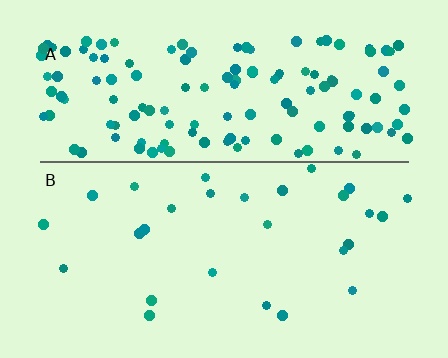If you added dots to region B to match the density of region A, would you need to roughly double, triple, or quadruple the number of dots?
Approximately quadruple.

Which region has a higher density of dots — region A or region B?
A (the top).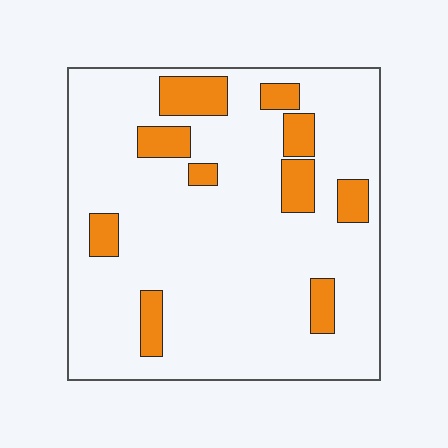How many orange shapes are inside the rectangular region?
10.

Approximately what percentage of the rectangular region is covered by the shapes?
Approximately 15%.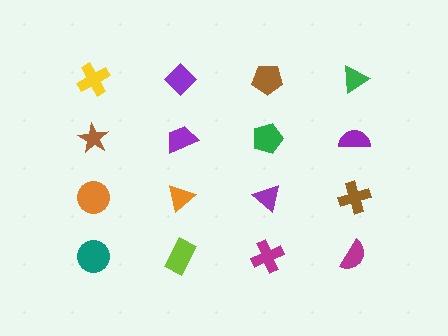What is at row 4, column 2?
A lime rectangle.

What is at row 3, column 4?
A brown cross.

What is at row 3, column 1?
An orange circle.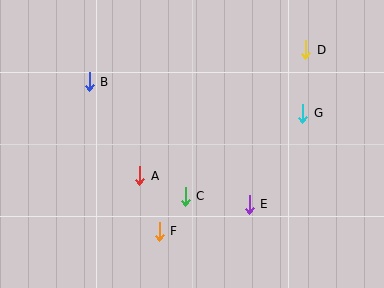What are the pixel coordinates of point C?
Point C is at (185, 196).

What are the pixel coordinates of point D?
Point D is at (306, 50).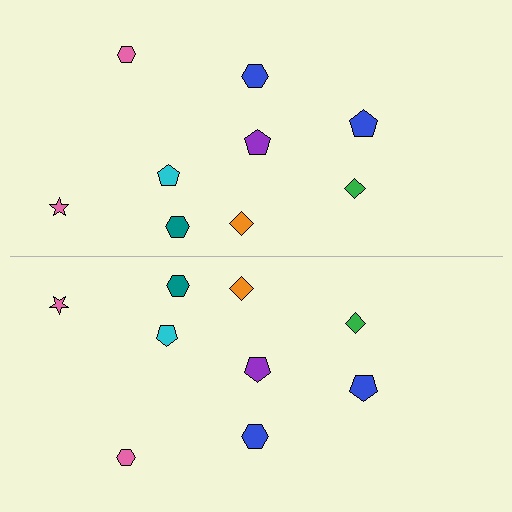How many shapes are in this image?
There are 18 shapes in this image.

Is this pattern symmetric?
Yes, this pattern has bilateral (reflection) symmetry.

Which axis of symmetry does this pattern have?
The pattern has a horizontal axis of symmetry running through the center of the image.